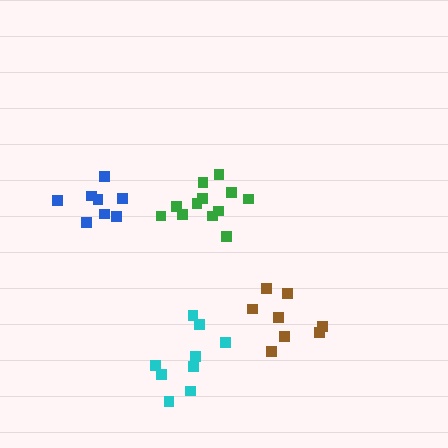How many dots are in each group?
Group 1: 9 dots, Group 2: 8 dots, Group 3: 12 dots, Group 4: 8 dots (37 total).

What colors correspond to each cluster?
The clusters are colored: cyan, brown, green, blue.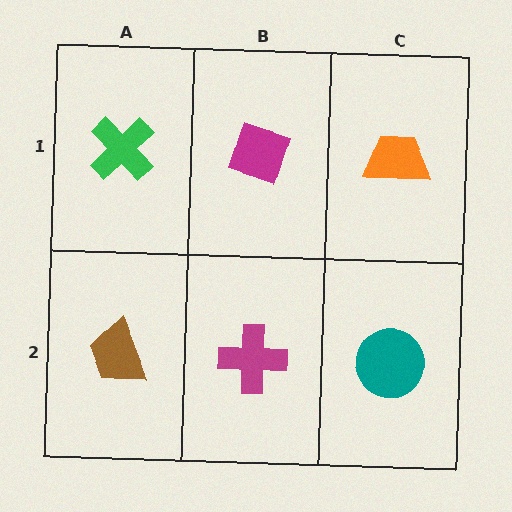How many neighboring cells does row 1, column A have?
2.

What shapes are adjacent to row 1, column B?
A magenta cross (row 2, column B), a green cross (row 1, column A), an orange trapezoid (row 1, column C).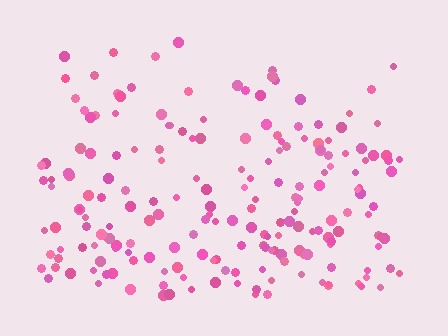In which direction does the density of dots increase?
From top to bottom, with the bottom side densest.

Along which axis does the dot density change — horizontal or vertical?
Vertical.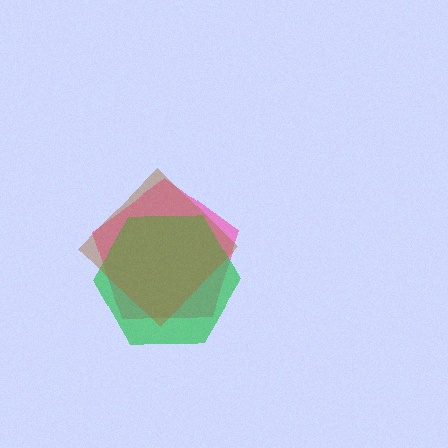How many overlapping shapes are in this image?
There are 3 overlapping shapes in the image.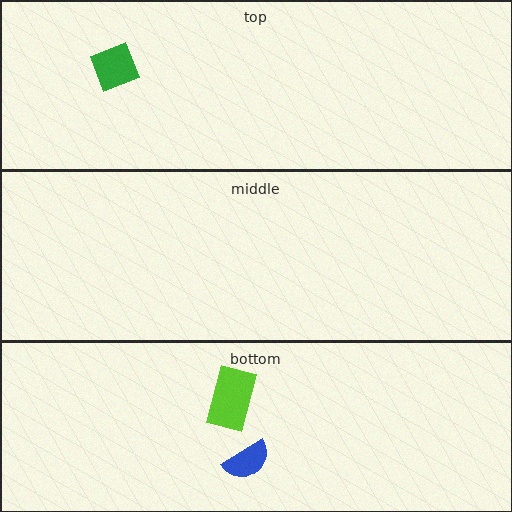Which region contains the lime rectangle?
The bottom region.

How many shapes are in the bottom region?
2.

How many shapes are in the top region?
1.